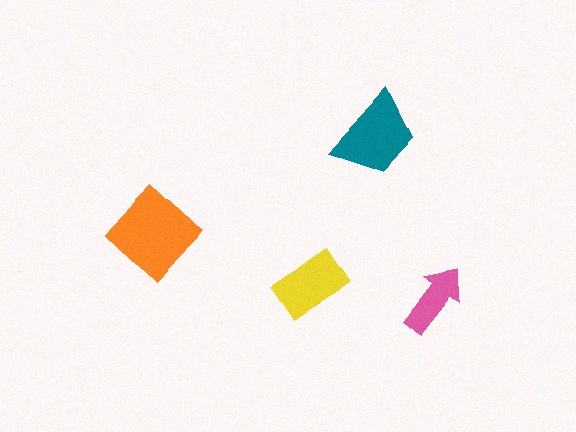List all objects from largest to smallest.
The orange diamond, the teal trapezoid, the yellow rectangle, the pink arrow.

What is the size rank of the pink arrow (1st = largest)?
4th.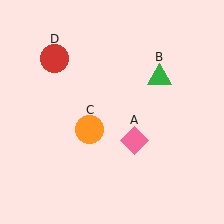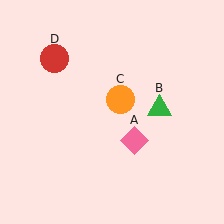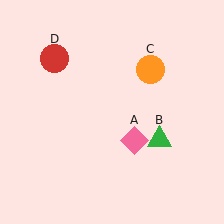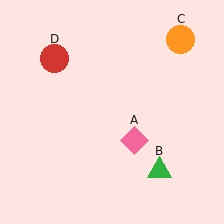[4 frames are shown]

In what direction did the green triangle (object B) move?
The green triangle (object B) moved down.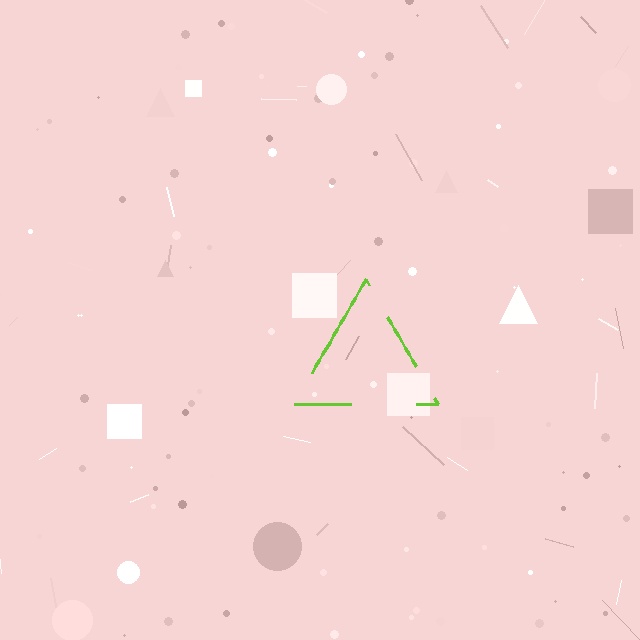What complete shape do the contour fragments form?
The contour fragments form a triangle.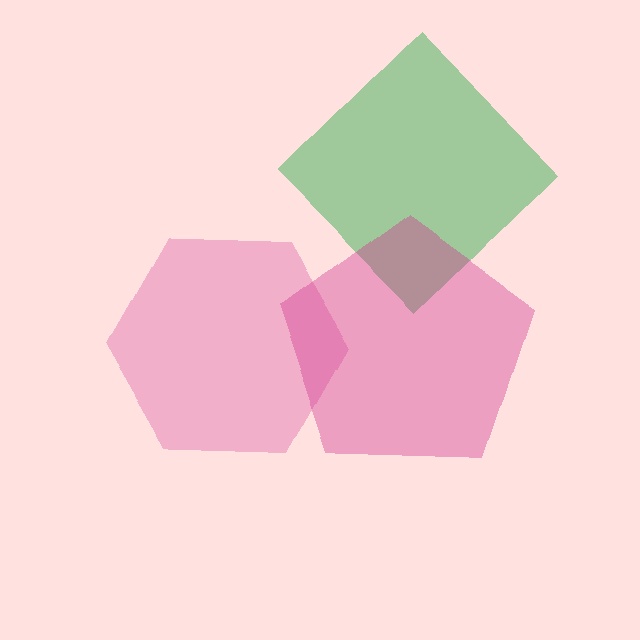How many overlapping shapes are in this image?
There are 3 overlapping shapes in the image.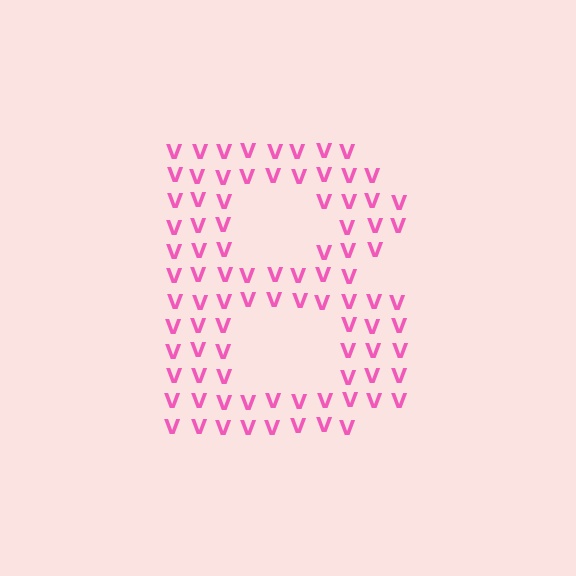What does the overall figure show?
The overall figure shows the letter B.